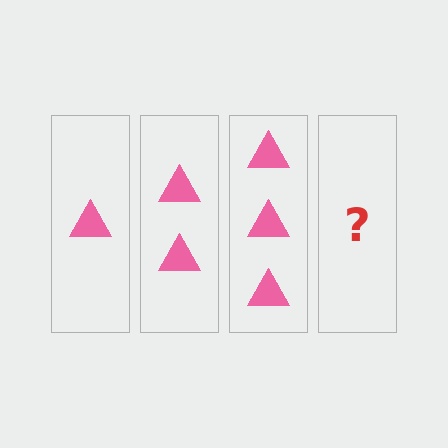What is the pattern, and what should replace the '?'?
The pattern is that each step adds one more triangle. The '?' should be 4 triangles.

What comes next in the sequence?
The next element should be 4 triangles.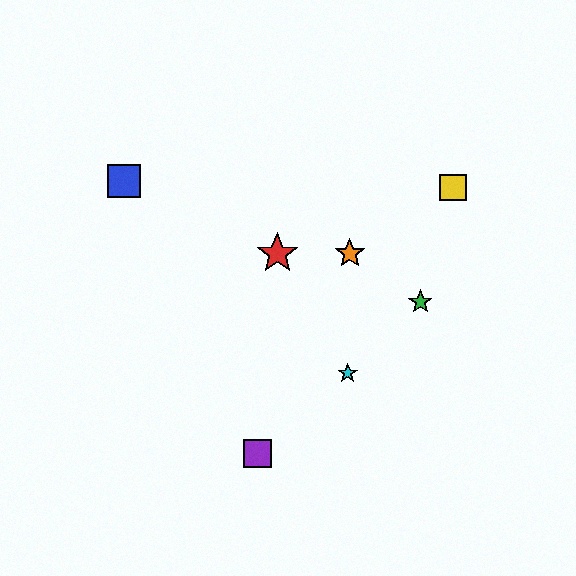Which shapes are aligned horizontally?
The red star, the orange star are aligned horizontally.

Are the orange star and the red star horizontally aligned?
Yes, both are at y≈254.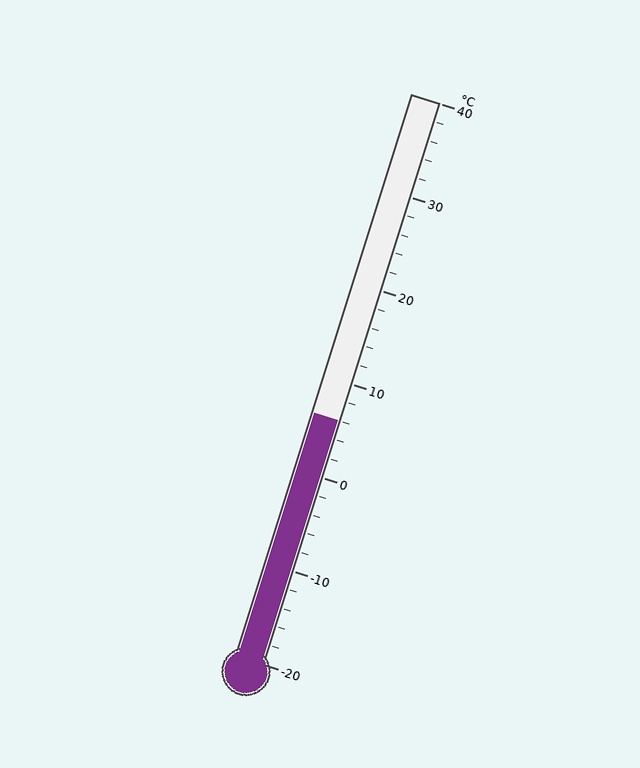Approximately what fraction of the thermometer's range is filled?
The thermometer is filled to approximately 45% of its range.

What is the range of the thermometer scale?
The thermometer scale ranges from -20°C to 40°C.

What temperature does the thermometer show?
The thermometer shows approximately 6°C.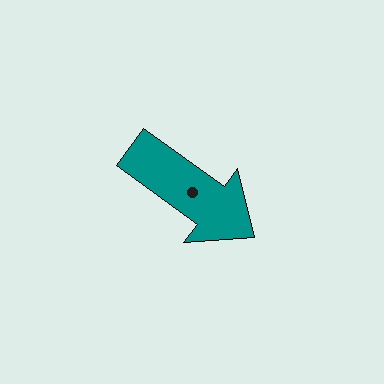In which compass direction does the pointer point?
Southeast.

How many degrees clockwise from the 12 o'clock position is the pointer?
Approximately 126 degrees.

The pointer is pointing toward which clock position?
Roughly 4 o'clock.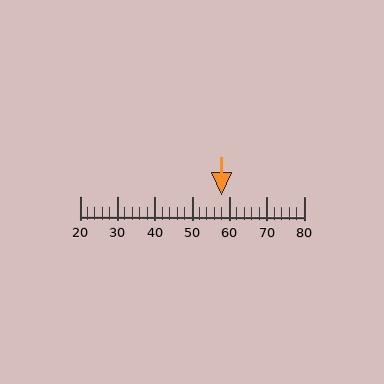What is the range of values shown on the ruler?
The ruler shows values from 20 to 80.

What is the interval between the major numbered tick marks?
The major tick marks are spaced 10 units apart.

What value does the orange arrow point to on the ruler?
The orange arrow points to approximately 58.